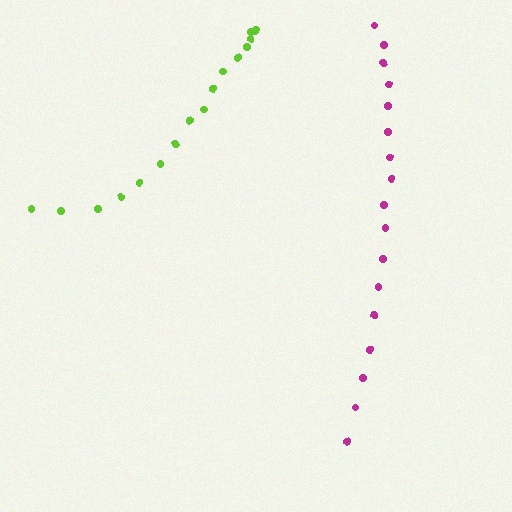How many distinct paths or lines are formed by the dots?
There are 2 distinct paths.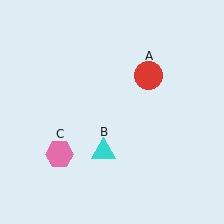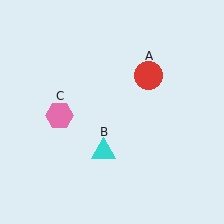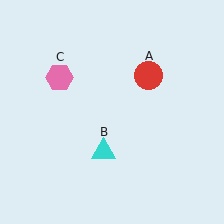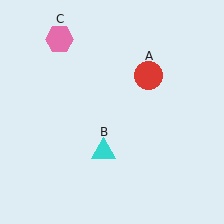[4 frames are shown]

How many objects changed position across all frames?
1 object changed position: pink hexagon (object C).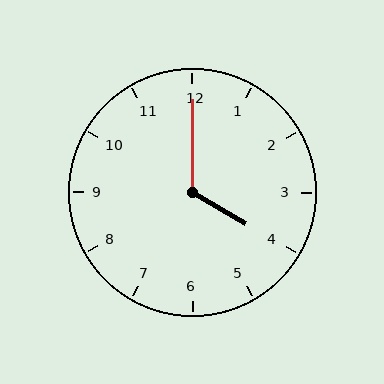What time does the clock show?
4:00.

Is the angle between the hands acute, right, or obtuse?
It is obtuse.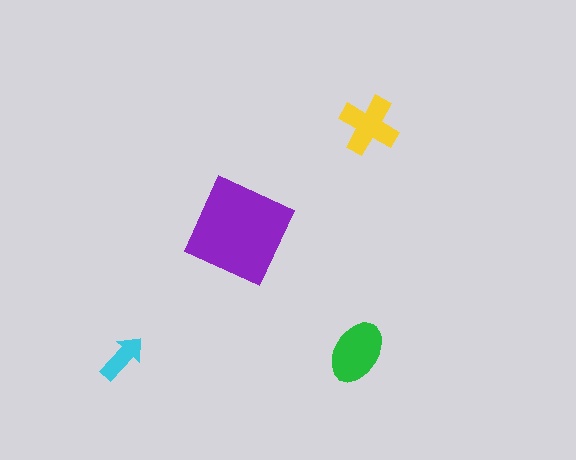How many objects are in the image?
There are 4 objects in the image.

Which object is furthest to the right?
The yellow cross is rightmost.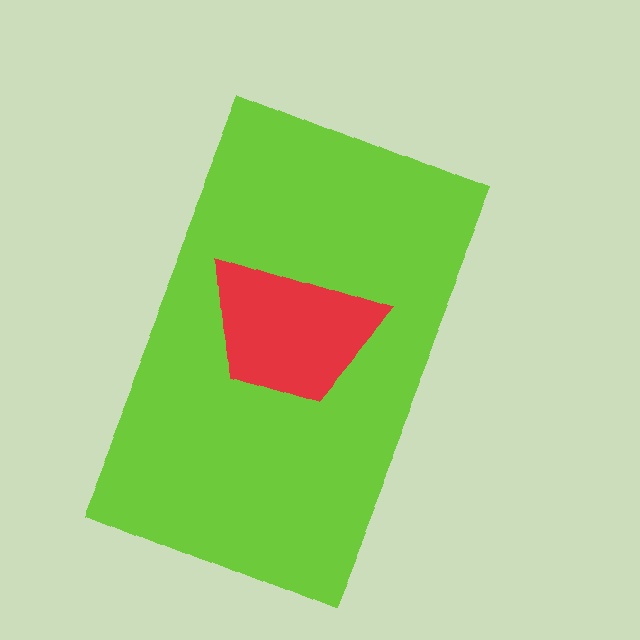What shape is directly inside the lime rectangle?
The red trapezoid.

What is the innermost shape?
The red trapezoid.